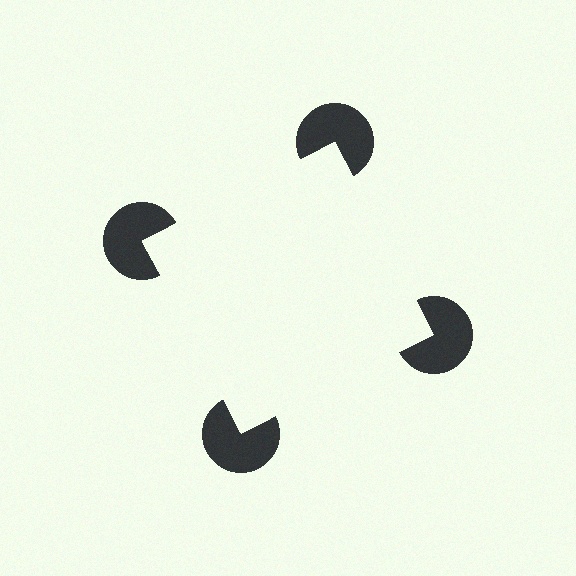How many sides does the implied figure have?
4 sides.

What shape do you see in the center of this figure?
An illusory square — its edges are inferred from the aligned wedge cuts in the pac-man discs, not physically drawn.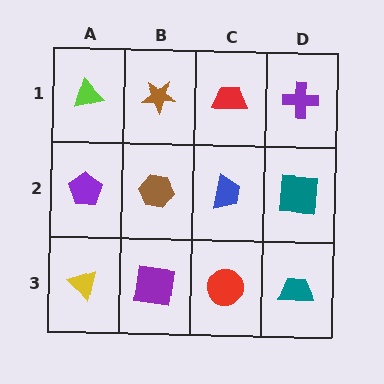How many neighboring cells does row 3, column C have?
3.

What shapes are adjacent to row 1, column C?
A blue trapezoid (row 2, column C), a brown star (row 1, column B), a purple cross (row 1, column D).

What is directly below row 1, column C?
A blue trapezoid.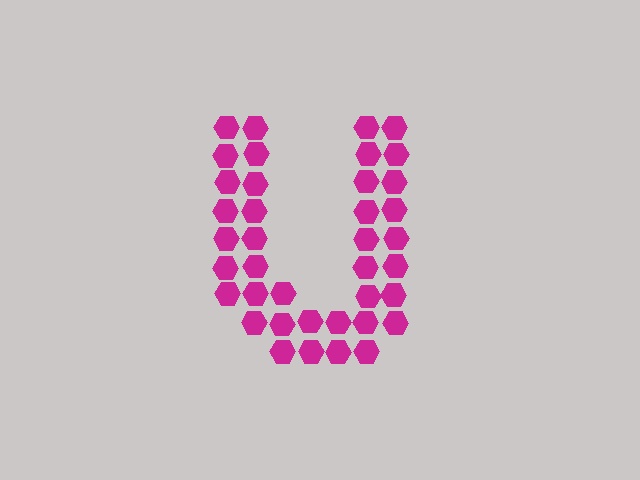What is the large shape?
The large shape is the letter U.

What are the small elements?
The small elements are hexagons.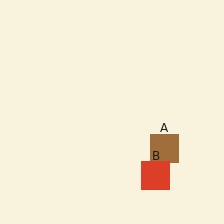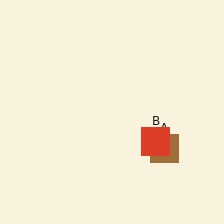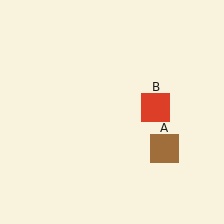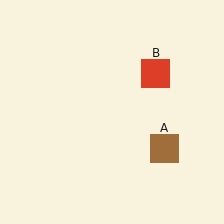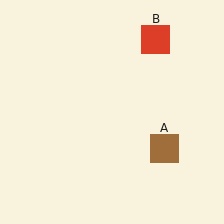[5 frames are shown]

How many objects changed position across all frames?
1 object changed position: red square (object B).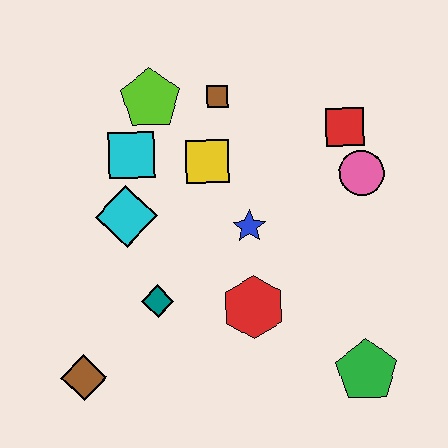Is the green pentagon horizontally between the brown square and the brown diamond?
No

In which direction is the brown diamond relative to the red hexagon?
The brown diamond is to the left of the red hexagon.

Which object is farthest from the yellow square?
The green pentagon is farthest from the yellow square.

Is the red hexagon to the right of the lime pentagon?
Yes